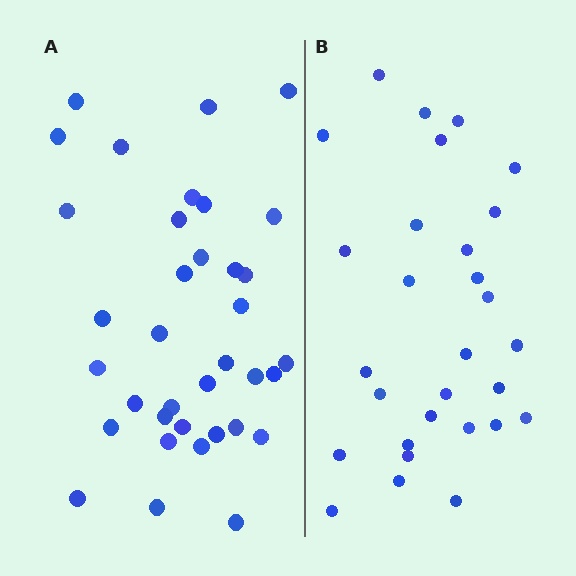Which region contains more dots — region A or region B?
Region A (the left region) has more dots.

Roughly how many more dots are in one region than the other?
Region A has roughly 8 or so more dots than region B.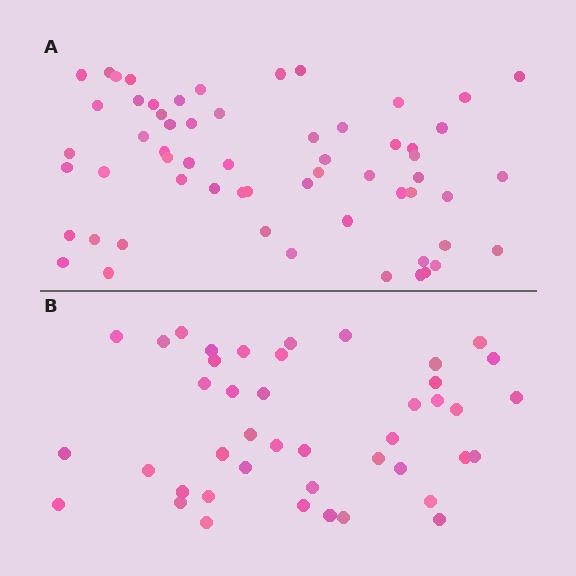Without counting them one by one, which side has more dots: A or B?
Region A (the top region) has more dots.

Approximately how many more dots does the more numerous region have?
Region A has approximately 15 more dots than region B.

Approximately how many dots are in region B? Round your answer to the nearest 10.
About 40 dots. (The exact count is 43, which rounds to 40.)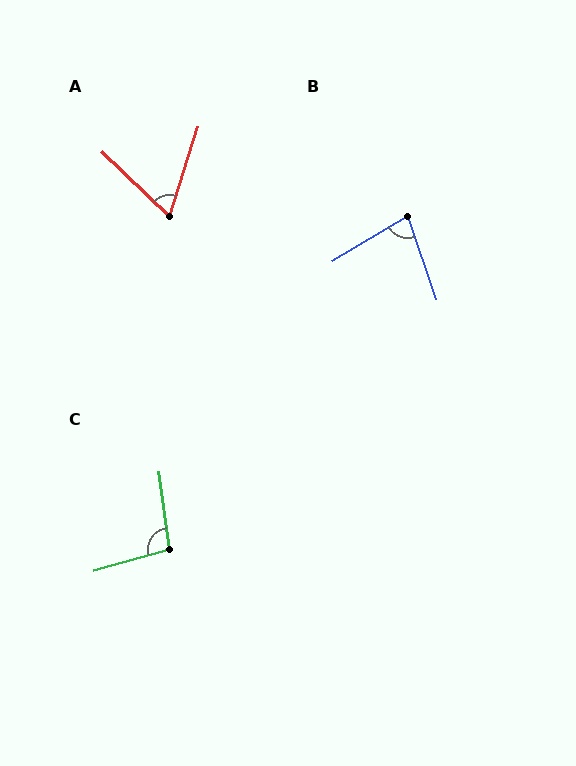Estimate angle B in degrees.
Approximately 78 degrees.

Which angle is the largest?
C, at approximately 98 degrees.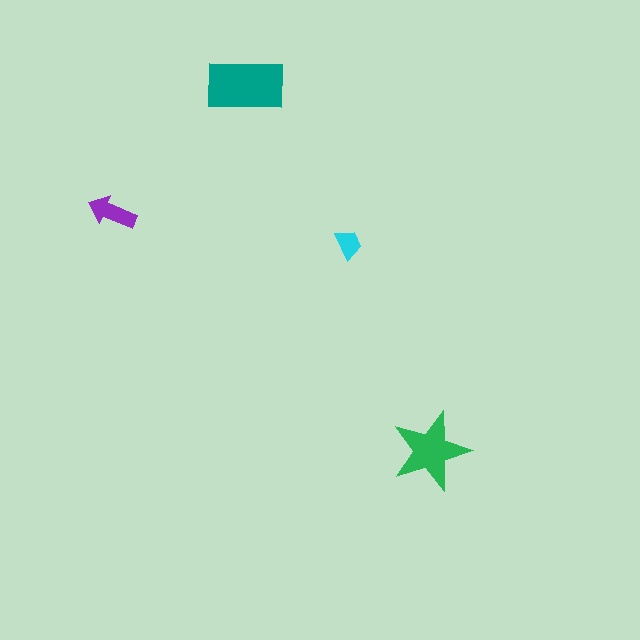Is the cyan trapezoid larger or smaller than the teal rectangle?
Smaller.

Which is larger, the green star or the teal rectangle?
The teal rectangle.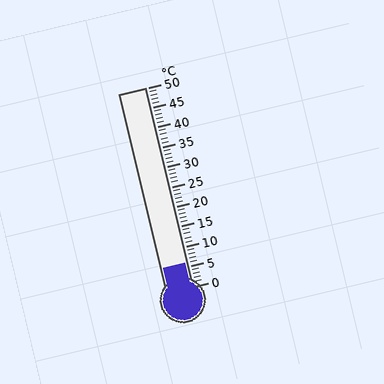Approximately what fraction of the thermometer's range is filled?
The thermometer is filled to approximately 10% of its range.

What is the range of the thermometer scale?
The thermometer scale ranges from 0°C to 50°C.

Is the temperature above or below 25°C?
The temperature is below 25°C.